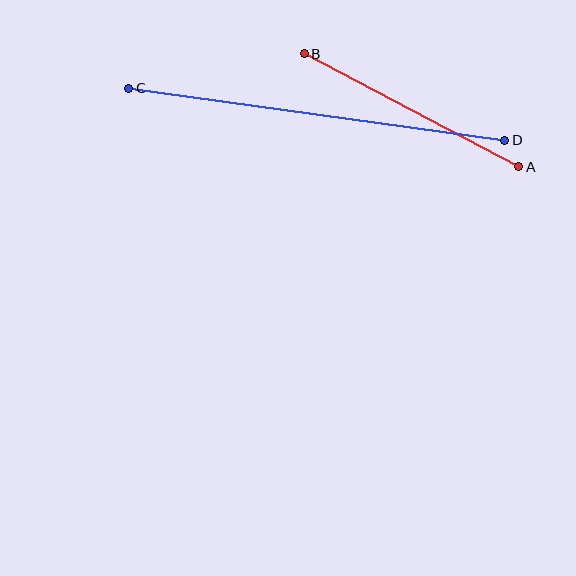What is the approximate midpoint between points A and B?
The midpoint is at approximately (412, 110) pixels.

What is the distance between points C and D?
The distance is approximately 379 pixels.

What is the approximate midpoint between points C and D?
The midpoint is at approximately (317, 114) pixels.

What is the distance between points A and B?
The distance is approximately 243 pixels.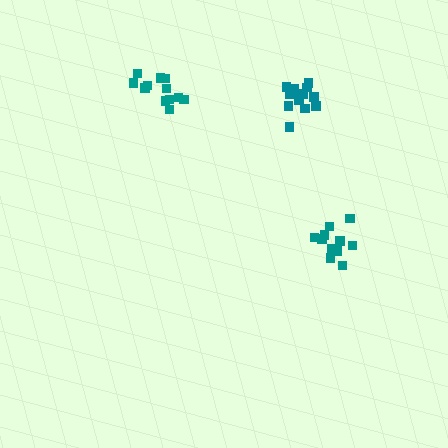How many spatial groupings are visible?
There are 3 spatial groupings.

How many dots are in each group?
Group 1: 12 dots, Group 2: 13 dots, Group 3: 12 dots (37 total).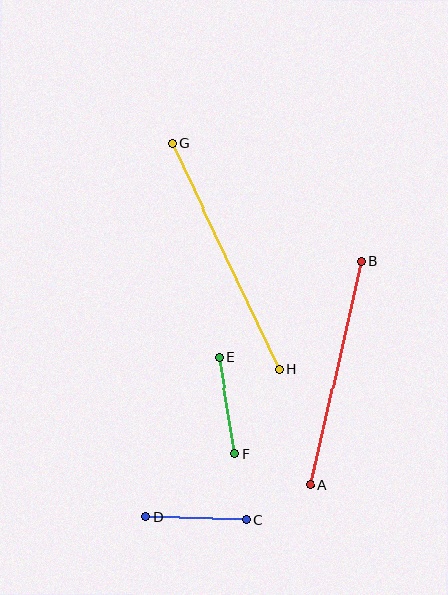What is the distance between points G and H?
The distance is approximately 250 pixels.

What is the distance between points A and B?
The distance is approximately 229 pixels.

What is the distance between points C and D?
The distance is approximately 100 pixels.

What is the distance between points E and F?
The distance is approximately 98 pixels.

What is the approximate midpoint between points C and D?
The midpoint is at approximately (196, 518) pixels.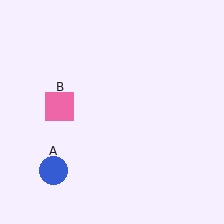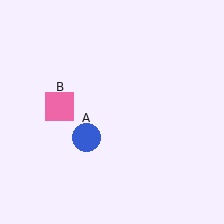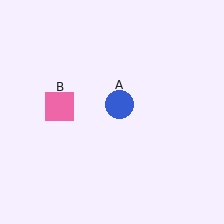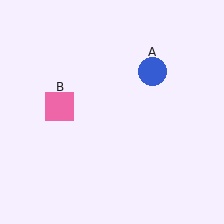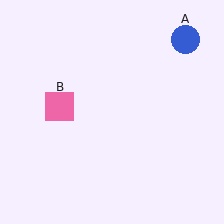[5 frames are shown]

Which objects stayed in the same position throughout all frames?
Pink square (object B) remained stationary.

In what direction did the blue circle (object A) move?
The blue circle (object A) moved up and to the right.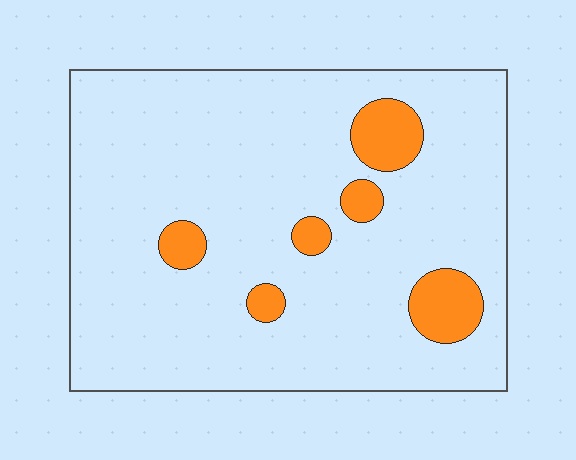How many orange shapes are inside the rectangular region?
6.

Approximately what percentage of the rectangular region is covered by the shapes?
Approximately 10%.